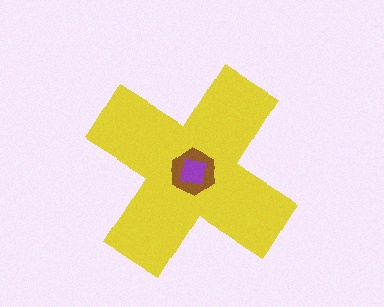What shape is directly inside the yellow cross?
The brown hexagon.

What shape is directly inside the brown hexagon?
The purple square.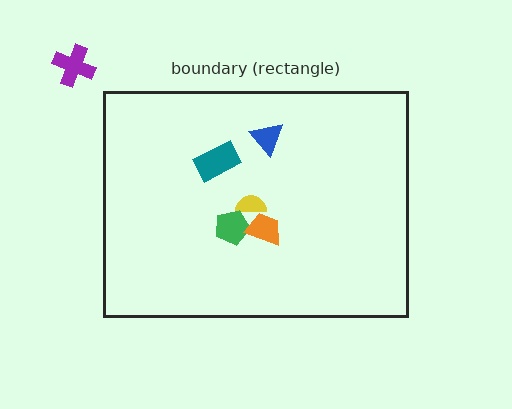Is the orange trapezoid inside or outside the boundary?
Inside.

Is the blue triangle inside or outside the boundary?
Inside.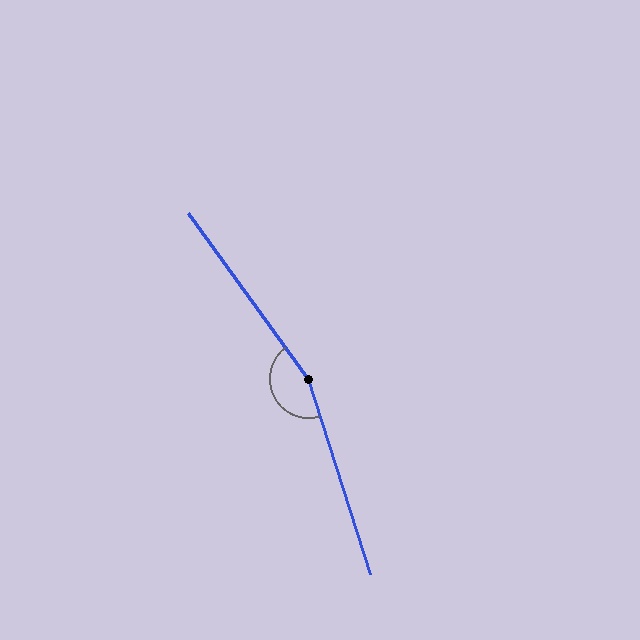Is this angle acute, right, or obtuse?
It is obtuse.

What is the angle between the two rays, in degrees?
Approximately 162 degrees.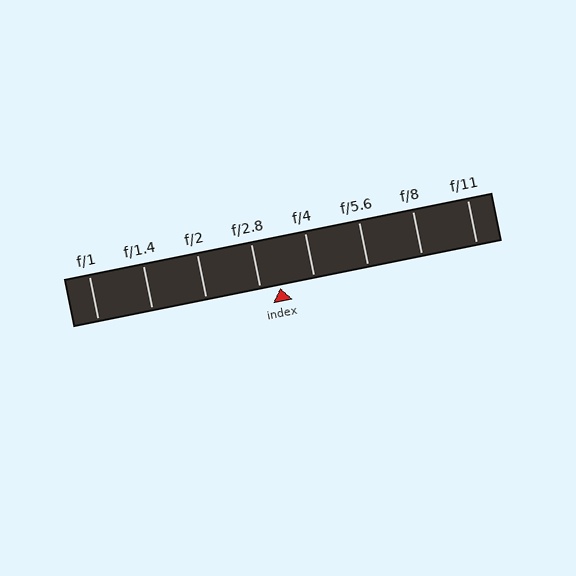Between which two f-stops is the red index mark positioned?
The index mark is between f/2.8 and f/4.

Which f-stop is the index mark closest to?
The index mark is closest to f/2.8.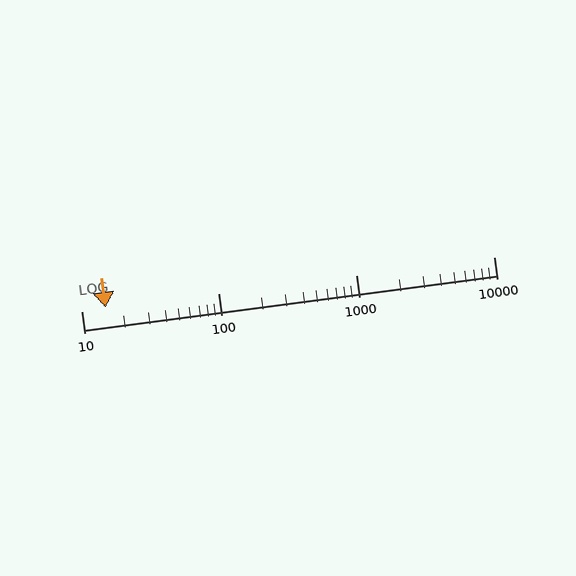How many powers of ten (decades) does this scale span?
The scale spans 3 decades, from 10 to 10000.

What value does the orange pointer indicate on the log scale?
The pointer indicates approximately 15.